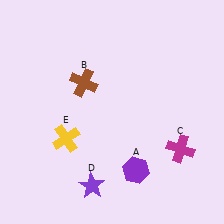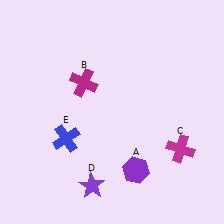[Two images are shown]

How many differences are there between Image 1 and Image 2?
There are 2 differences between the two images.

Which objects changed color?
B changed from brown to magenta. E changed from yellow to blue.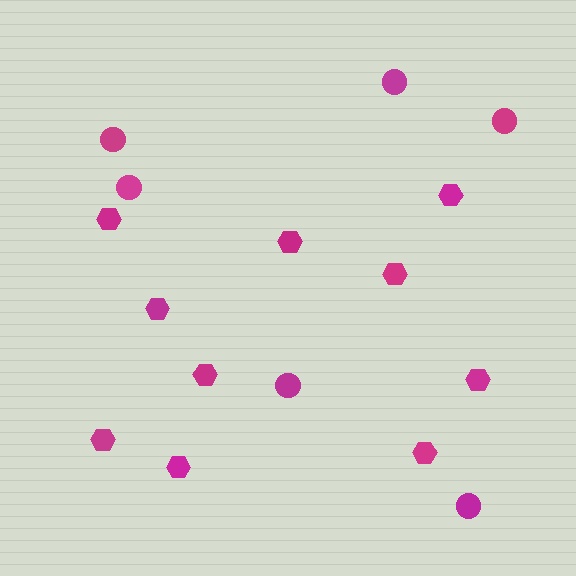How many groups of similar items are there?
There are 2 groups: one group of hexagons (10) and one group of circles (6).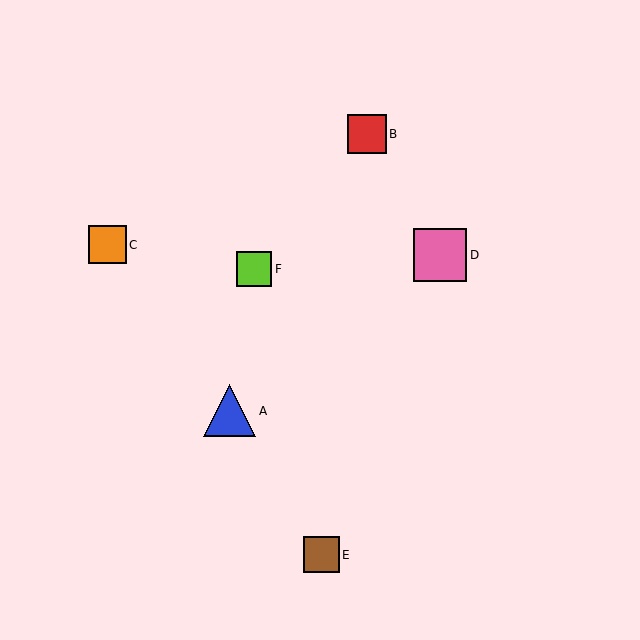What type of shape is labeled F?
Shape F is a lime square.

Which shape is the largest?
The pink square (labeled D) is the largest.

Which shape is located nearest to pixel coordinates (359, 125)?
The red square (labeled B) at (367, 134) is nearest to that location.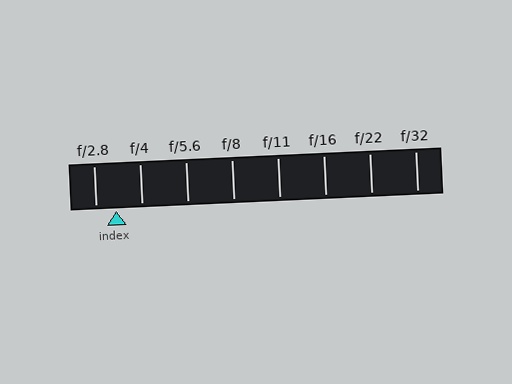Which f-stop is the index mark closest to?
The index mark is closest to f/2.8.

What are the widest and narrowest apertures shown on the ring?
The widest aperture shown is f/2.8 and the narrowest is f/32.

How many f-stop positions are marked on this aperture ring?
There are 8 f-stop positions marked.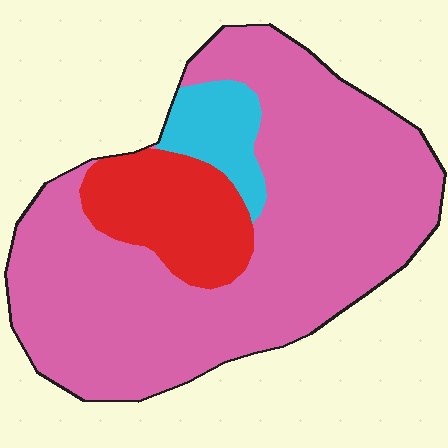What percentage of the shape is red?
Red takes up about one sixth (1/6) of the shape.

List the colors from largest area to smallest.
From largest to smallest: pink, red, cyan.